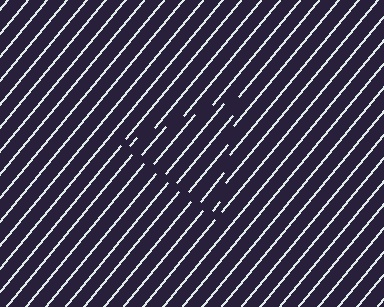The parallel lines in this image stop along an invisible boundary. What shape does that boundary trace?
An illusory triangle. The interior of the shape contains the same grating, shifted by half a period — the contour is defined by the phase discontinuity where line-ends from the inner and outer gratings abut.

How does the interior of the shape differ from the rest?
The interior of the shape contains the same grating, shifted by half a period — the contour is defined by the phase discontinuity where line-ends from the inner and outer gratings abut.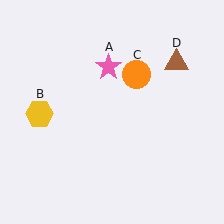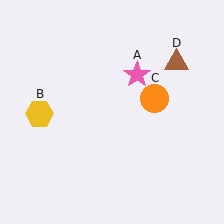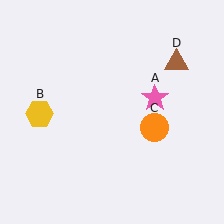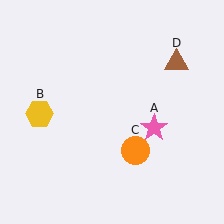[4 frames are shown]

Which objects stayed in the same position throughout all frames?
Yellow hexagon (object B) and brown triangle (object D) remained stationary.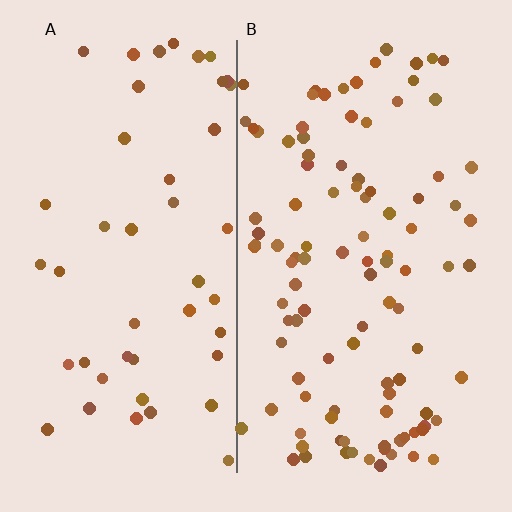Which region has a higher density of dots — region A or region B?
B (the right).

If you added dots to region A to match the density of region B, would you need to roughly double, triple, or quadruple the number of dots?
Approximately double.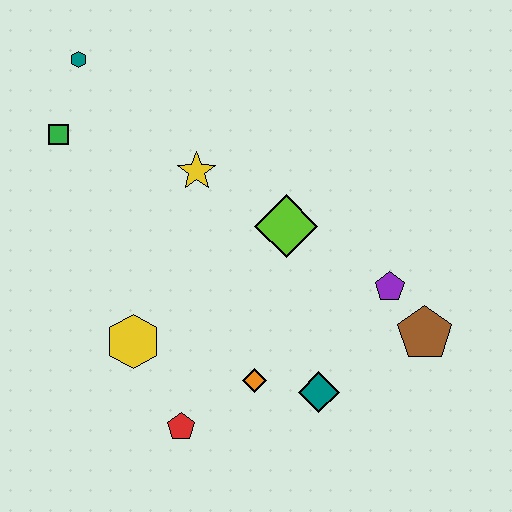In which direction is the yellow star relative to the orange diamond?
The yellow star is above the orange diamond.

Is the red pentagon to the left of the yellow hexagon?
No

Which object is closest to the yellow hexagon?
The red pentagon is closest to the yellow hexagon.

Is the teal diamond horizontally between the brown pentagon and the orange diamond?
Yes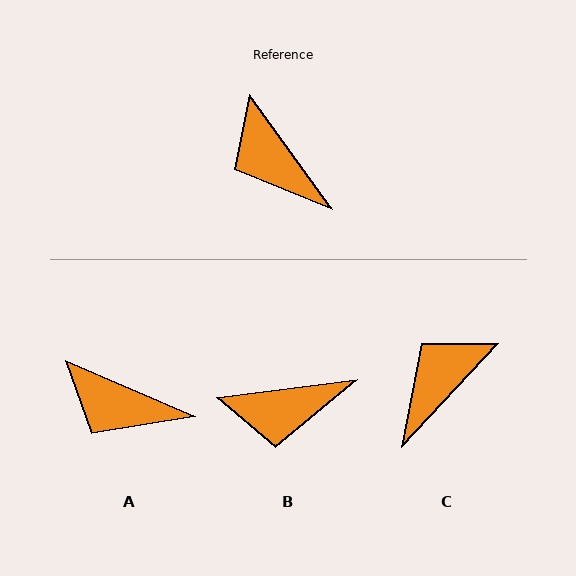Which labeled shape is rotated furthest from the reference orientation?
C, about 79 degrees away.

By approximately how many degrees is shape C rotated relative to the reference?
Approximately 79 degrees clockwise.